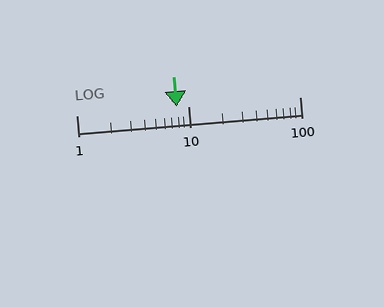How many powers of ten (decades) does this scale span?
The scale spans 2 decades, from 1 to 100.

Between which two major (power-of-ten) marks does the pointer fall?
The pointer is between 1 and 10.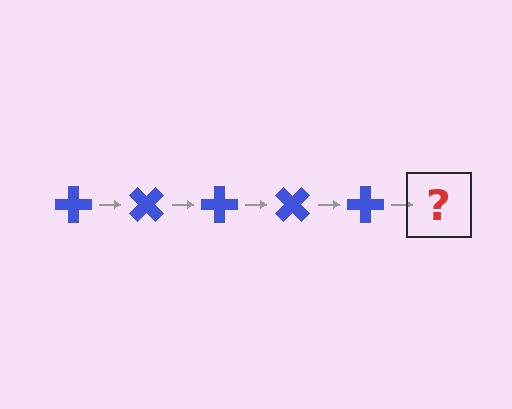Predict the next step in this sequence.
The next step is a blue cross rotated 225 degrees.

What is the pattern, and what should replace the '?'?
The pattern is that the cross rotates 45 degrees each step. The '?' should be a blue cross rotated 225 degrees.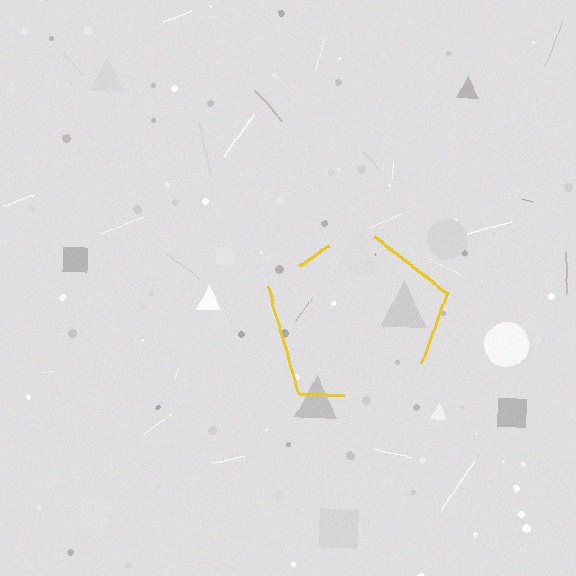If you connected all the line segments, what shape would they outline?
They would outline a pentagon.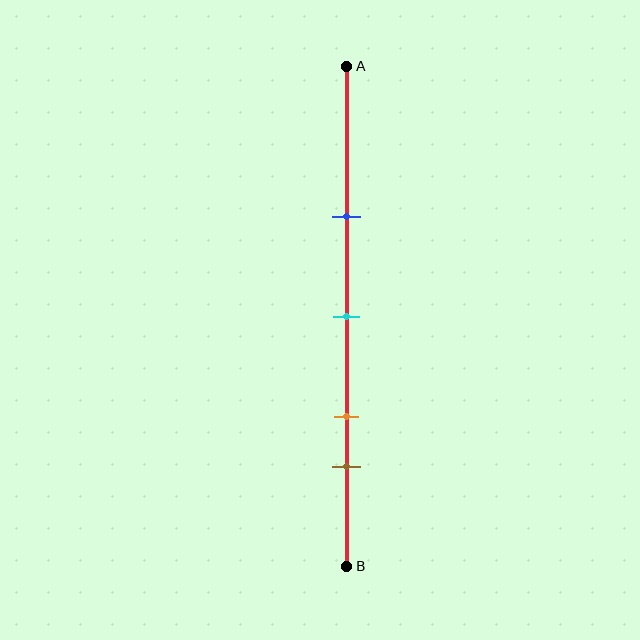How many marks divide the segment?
There are 4 marks dividing the segment.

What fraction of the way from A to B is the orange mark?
The orange mark is approximately 70% (0.7) of the way from A to B.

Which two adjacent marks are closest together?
The orange and brown marks are the closest adjacent pair.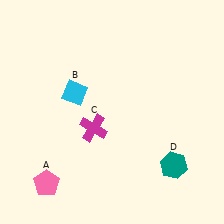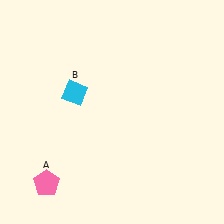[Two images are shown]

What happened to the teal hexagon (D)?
The teal hexagon (D) was removed in Image 2. It was in the bottom-right area of Image 1.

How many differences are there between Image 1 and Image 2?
There are 2 differences between the two images.